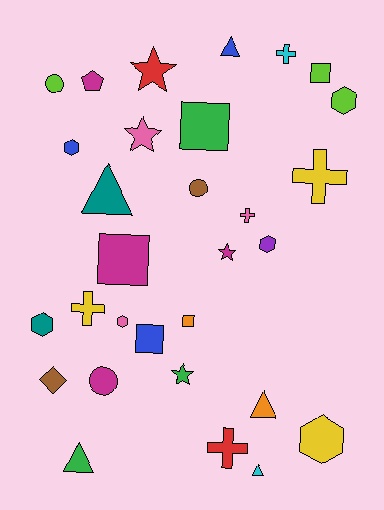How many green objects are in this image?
There are 3 green objects.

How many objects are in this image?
There are 30 objects.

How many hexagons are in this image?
There are 6 hexagons.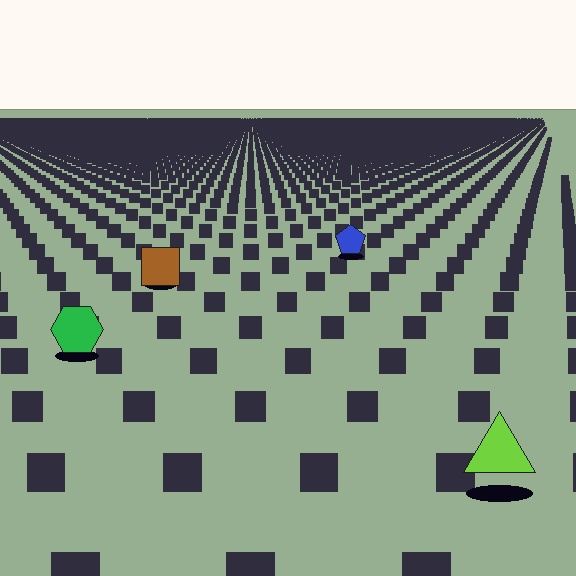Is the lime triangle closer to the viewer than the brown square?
Yes. The lime triangle is closer — you can tell from the texture gradient: the ground texture is coarser near it.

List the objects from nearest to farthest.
From nearest to farthest: the lime triangle, the green hexagon, the brown square, the blue pentagon.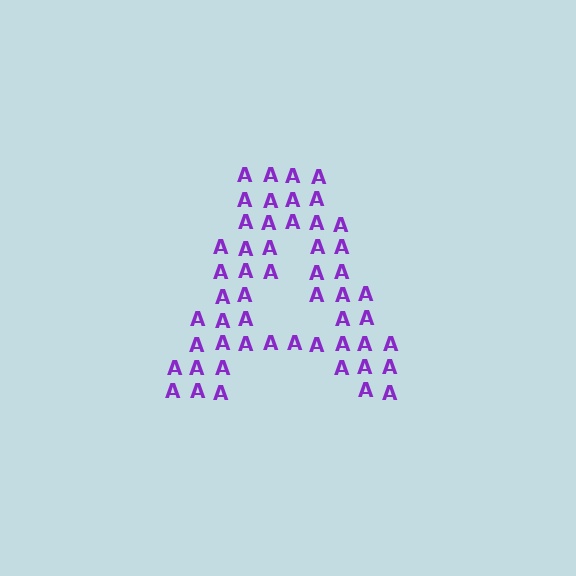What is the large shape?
The large shape is the letter A.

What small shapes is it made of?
It is made of small letter A's.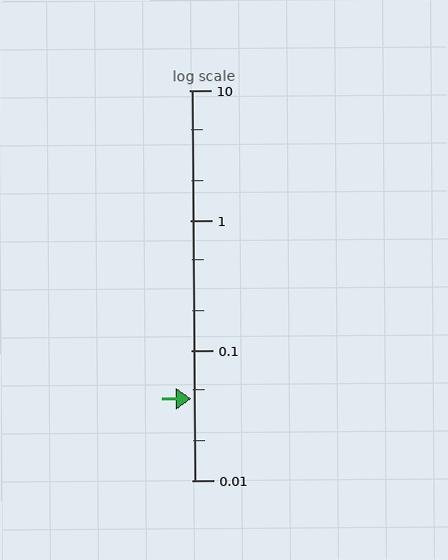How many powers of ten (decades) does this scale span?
The scale spans 3 decades, from 0.01 to 10.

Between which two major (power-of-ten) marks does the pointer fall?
The pointer is between 0.01 and 0.1.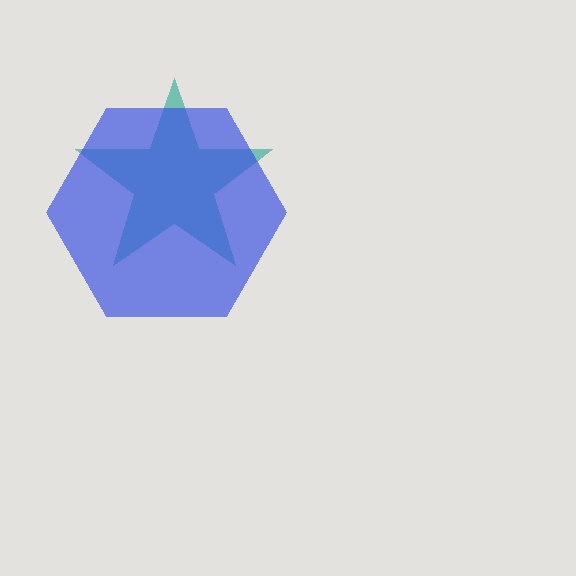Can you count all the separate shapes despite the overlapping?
Yes, there are 2 separate shapes.